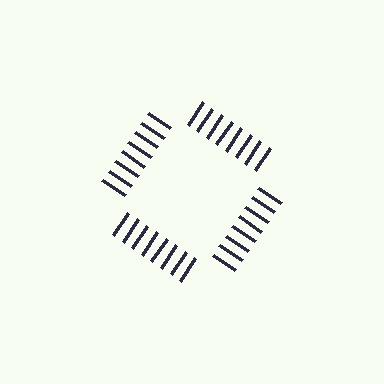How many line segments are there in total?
32 — 8 along each of the 4 edges.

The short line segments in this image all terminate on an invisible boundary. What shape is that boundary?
An illusory square — the line segments terminate on its edges but no continuous stroke is drawn.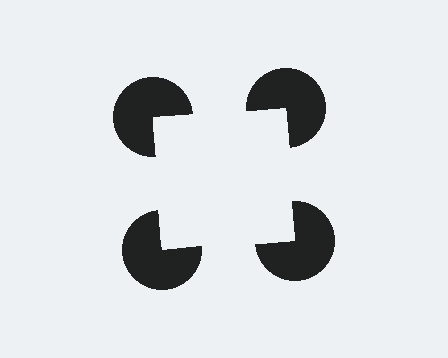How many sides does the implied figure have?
4 sides.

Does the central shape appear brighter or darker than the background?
It typically appears slightly brighter than the background, even though no actual brightness change is drawn.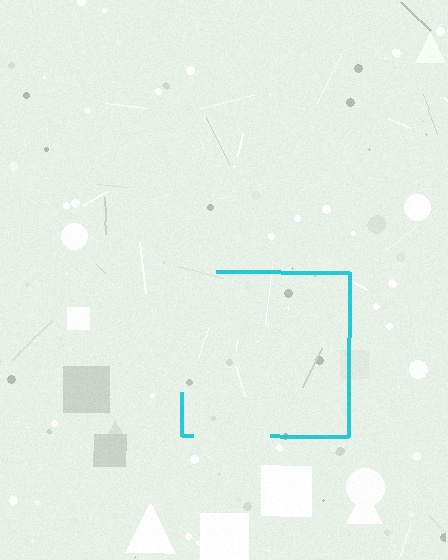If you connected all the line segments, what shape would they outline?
They would outline a square.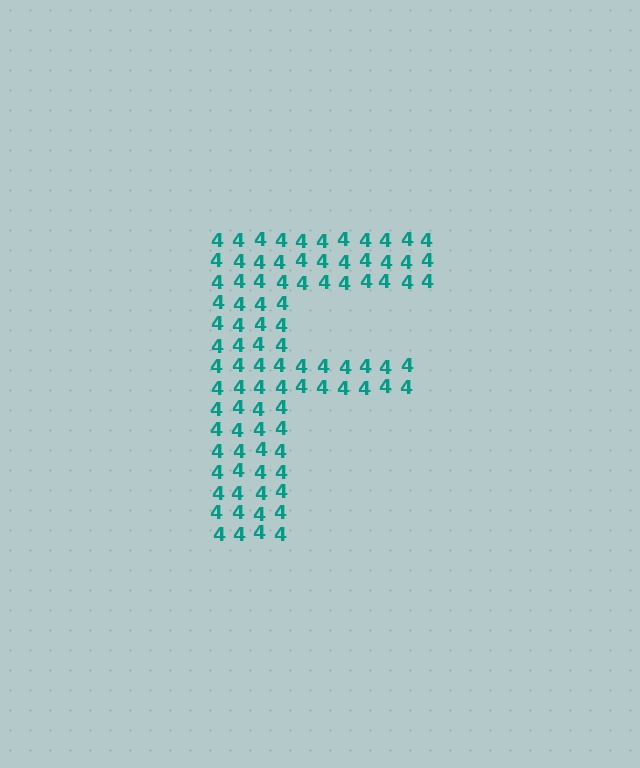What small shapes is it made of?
It is made of small digit 4's.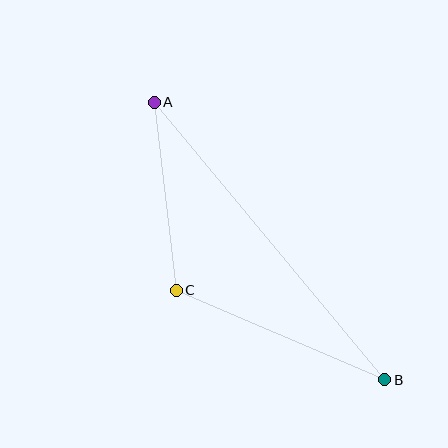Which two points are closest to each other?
Points A and C are closest to each other.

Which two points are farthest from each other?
Points A and B are farthest from each other.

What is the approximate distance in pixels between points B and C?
The distance between B and C is approximately 227 pixels.